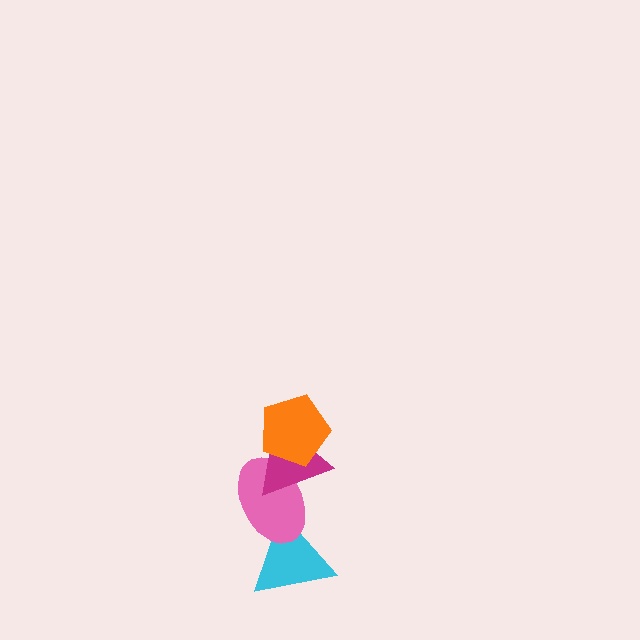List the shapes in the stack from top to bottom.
From top to bottom: the orange pentagon, the magenta triangle, the pink ellipse, the cyan triangle.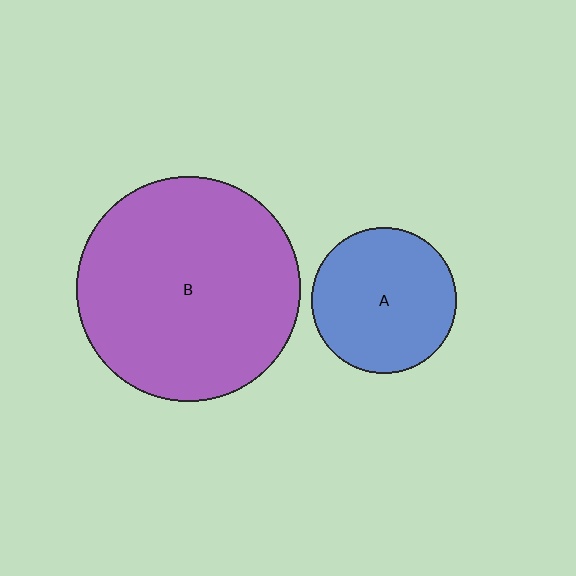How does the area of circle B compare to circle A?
Approximately 2.4 times.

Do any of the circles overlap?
No, none of the circles overlap.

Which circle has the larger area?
Circle B (purple).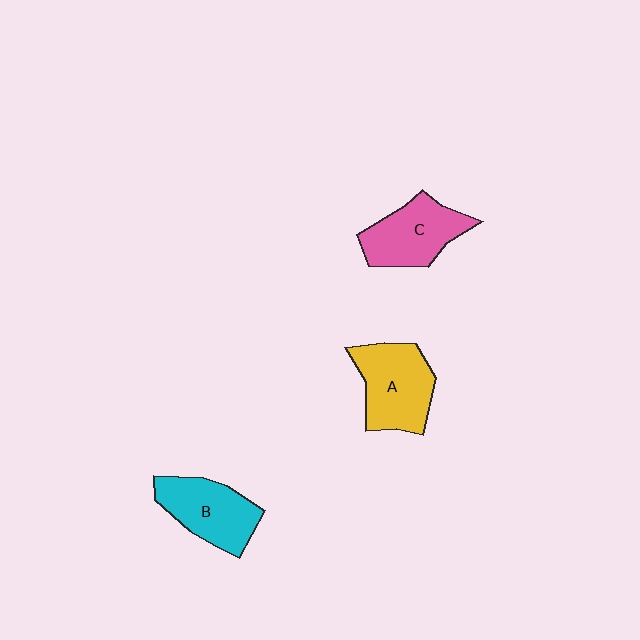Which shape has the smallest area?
Shape B (cyan).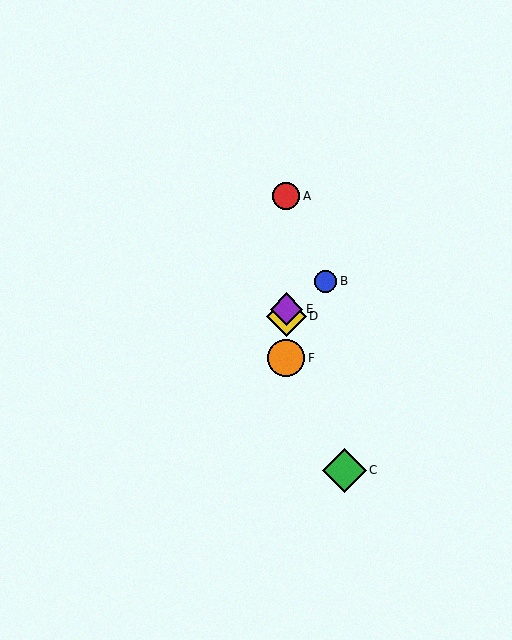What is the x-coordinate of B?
Object B is at x≈326.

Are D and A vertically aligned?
Yes, both are at x≈286.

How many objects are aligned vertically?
4 objects (A, D, E, F) are aligned vertically.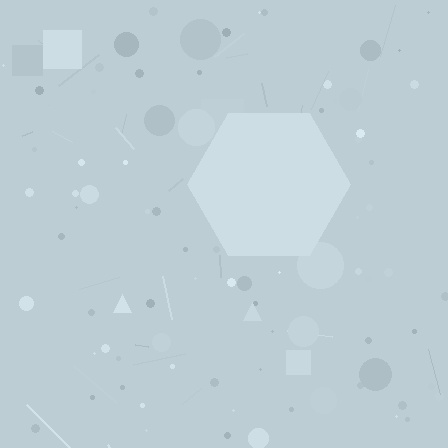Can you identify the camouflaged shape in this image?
The camouflaged shape is a hexagon.